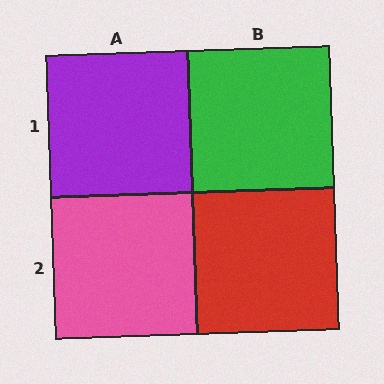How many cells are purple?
1 cell is purple.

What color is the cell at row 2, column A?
Pink.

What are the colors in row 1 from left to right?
Purple, green.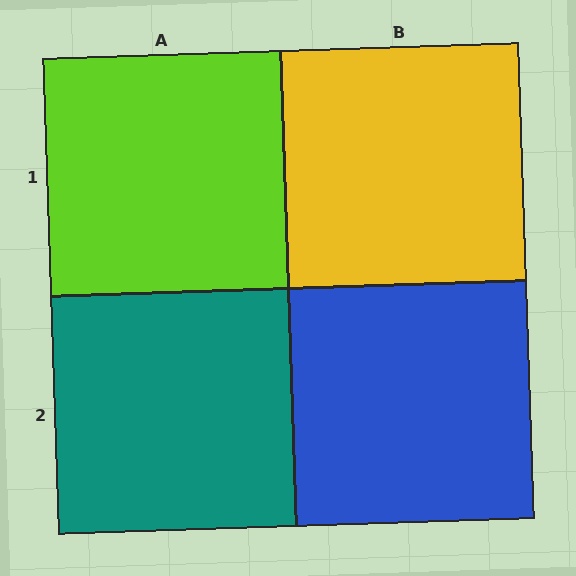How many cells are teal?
1 cell is teal.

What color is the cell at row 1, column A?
Lime.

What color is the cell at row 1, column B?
Yellow.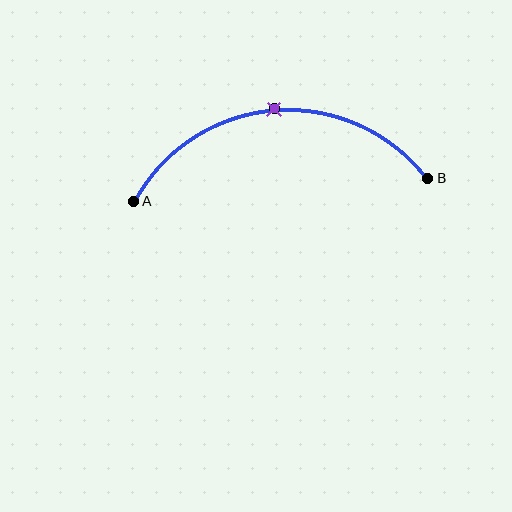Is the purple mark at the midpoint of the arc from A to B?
Yes. The purple mark lies on the arc at equal arc-length from both A and B — it is the arc midpoint.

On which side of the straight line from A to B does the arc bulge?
The arc bulges above the straight line connecting A and B.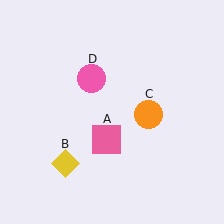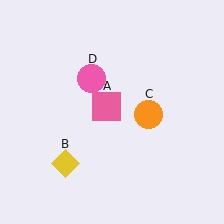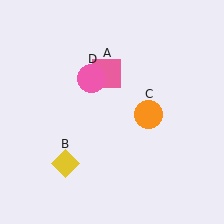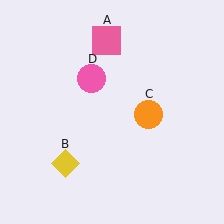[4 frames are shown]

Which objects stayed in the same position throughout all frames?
Yellow diamond (object B) and orange circle (object C) and pink circle (object D) remained stationary.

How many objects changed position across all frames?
1 object changed position: pink square (object A).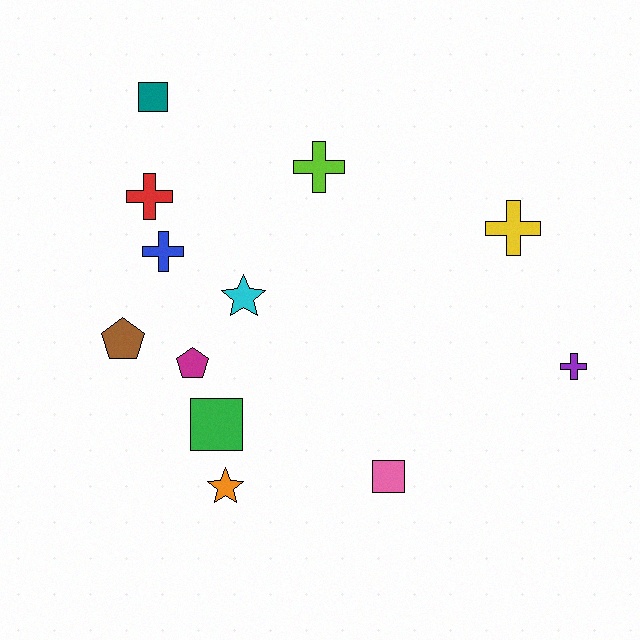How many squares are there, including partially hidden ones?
There are 3 squares.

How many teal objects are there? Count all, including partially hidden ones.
There is 1 teal object.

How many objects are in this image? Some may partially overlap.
There are 12 objects.